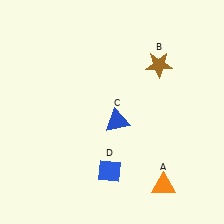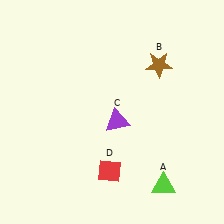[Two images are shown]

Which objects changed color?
A changed from orange to lime. C changed from blue to purple. D changed from blue to red.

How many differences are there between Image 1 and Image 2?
There are 3 differences between the two images.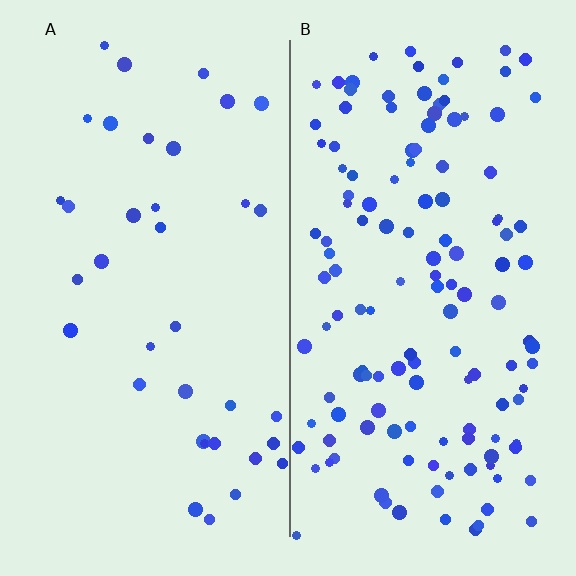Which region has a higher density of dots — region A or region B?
B (the right).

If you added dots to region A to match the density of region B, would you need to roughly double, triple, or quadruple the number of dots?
Approximately quadruple.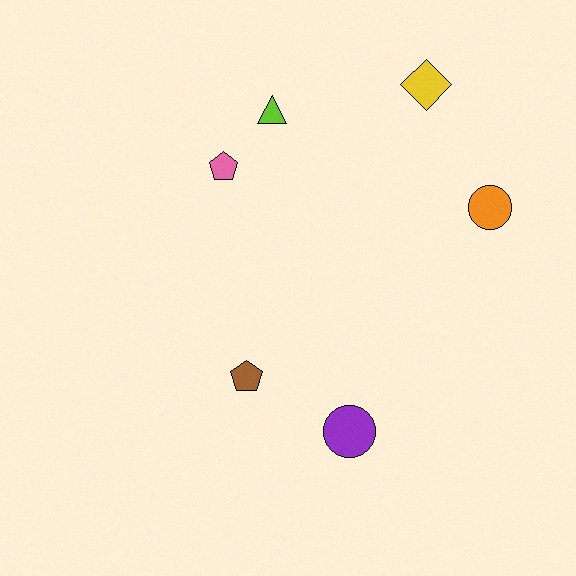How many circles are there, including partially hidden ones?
There are 2 circles.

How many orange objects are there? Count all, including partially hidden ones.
There is 1 orange object.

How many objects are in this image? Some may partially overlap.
There are 6 objects.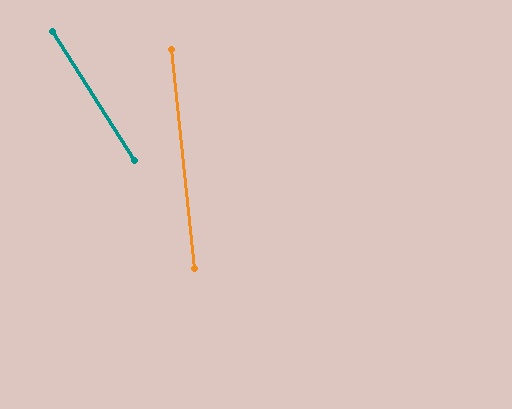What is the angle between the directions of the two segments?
Approximately 27 degrees.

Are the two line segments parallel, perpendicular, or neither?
Neither parallel nor perpendicular — they differ by about 27°.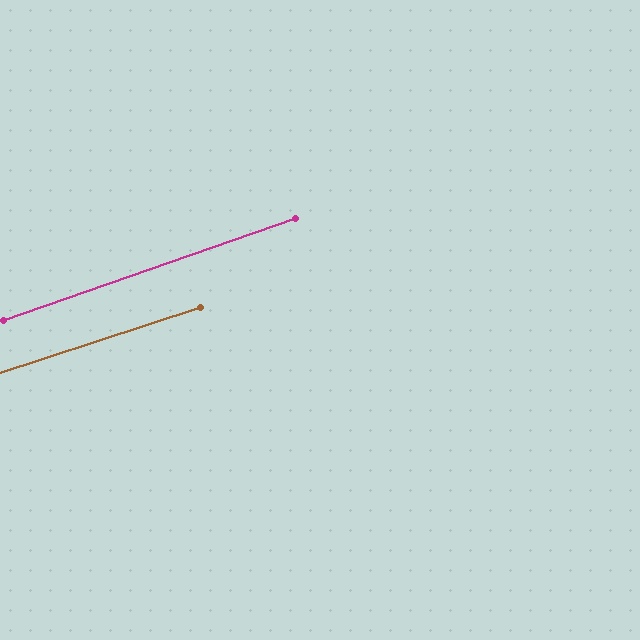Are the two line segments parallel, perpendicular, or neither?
Parallel — their directions differ by only 1.0°.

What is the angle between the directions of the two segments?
Approximately 1 degree.